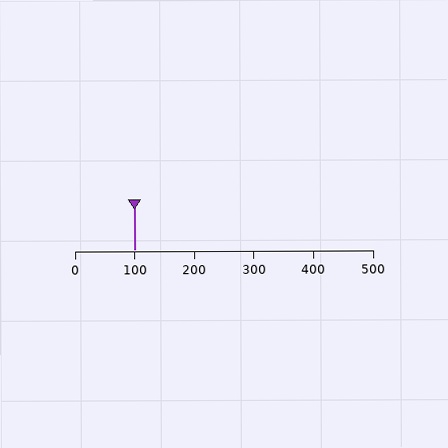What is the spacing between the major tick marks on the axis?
The major ticks are spaced 100 apart.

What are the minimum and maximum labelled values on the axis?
The axis runs from 0 to 500.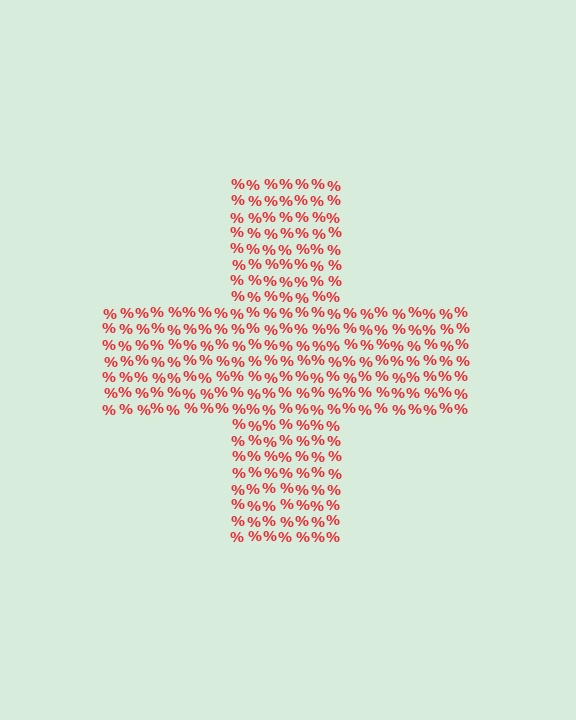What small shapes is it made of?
It is made of small percent signs.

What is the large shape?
The large shape is a cross.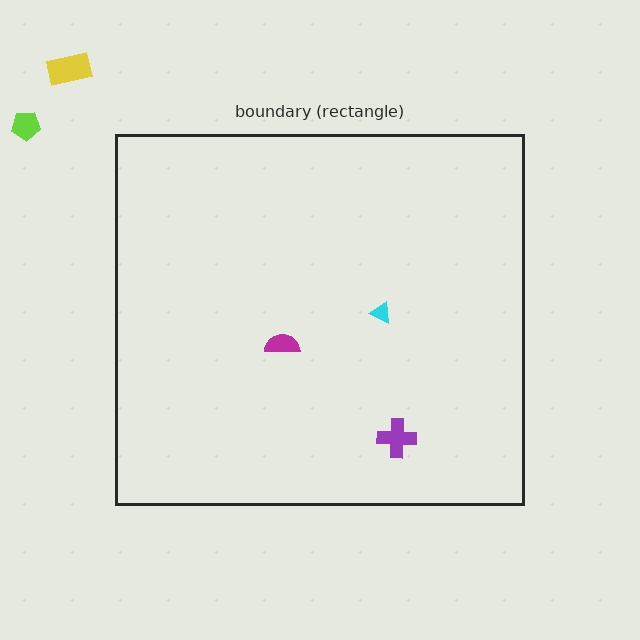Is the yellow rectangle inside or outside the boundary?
Outside.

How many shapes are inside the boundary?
3 inside, 2 outside.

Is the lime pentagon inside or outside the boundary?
Outside.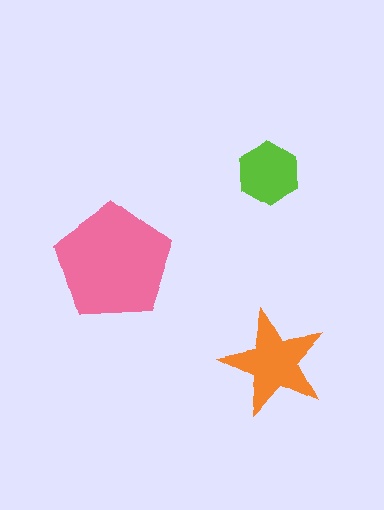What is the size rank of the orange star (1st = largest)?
2nd.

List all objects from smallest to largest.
The lime hexagon, the orange star, the pink pentagon.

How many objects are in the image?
There are 3 objects in the image.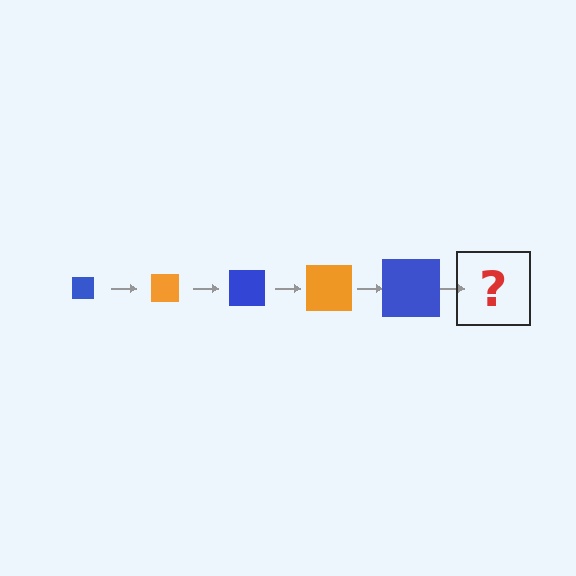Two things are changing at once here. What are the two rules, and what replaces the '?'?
The two rules are that the square grows larger each step and the color cycles through blue and orange. The '?' should be an orange square, larger than the previous one.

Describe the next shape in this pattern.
It should be an orange square, larger than the previous one.